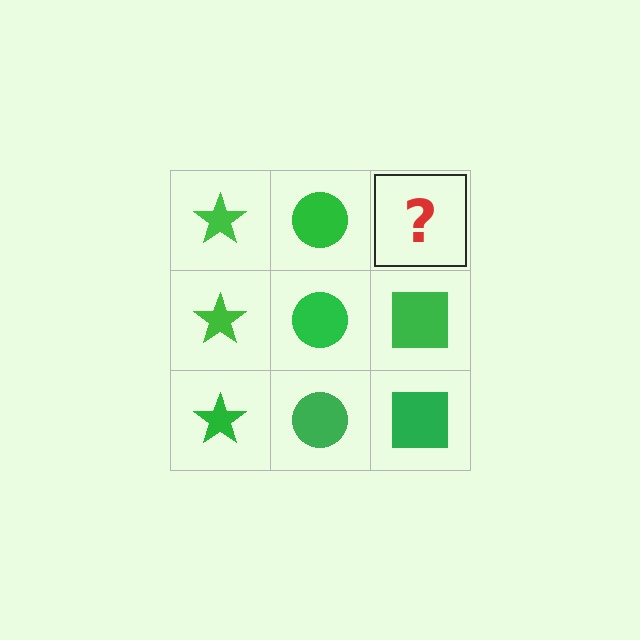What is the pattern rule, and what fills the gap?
The rule is that each column has a consistent shape. The gap should be filled with a green square.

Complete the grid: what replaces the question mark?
The question mark should be replaced with a green square.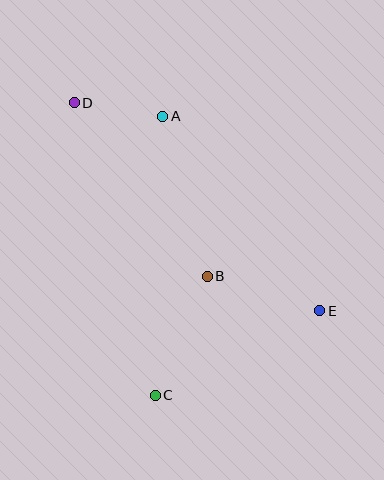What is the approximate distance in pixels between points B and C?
The distance between B and C is approximately 130 pixels.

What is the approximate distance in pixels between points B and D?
The distance between B and D is approximately 219 pixels.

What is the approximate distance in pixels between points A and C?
The distance between A and C is approximately 279 pixels.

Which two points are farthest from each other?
Points D and E are farthest from each other.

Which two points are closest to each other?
Points A and D are closest to each other.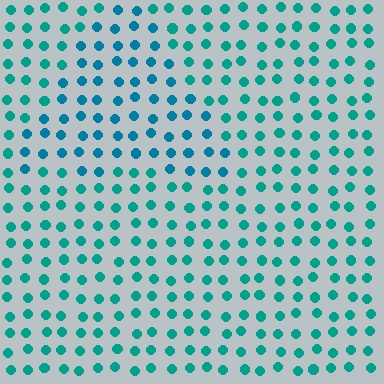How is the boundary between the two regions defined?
The boundary is defined purely by a slight shift in hue (about 21 degrees). Spacing, size, and orientation are identical on both sides.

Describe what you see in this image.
The image is filled with small teal elements in a uniform arrangement. A triangle-shaped region is visible where the elements are tinted to a slightly different hue, forming a subtle color boundary.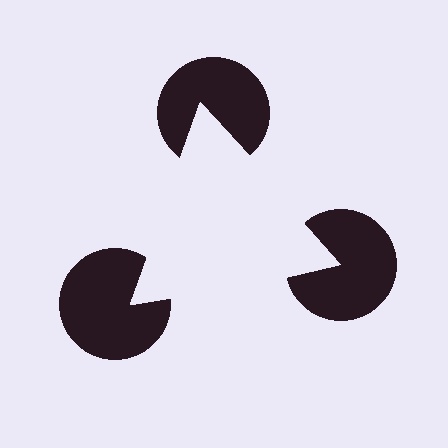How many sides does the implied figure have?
3 sides.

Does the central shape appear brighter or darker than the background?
It typically appears slightly brighter than the background, even though no actual brightness change is drawn.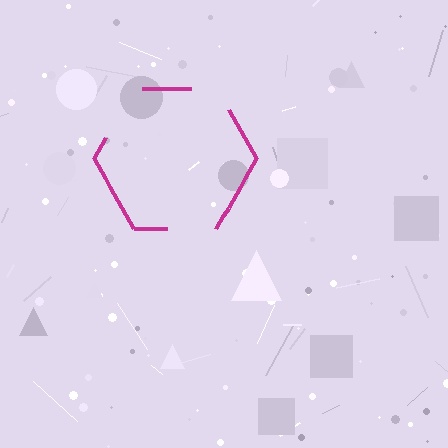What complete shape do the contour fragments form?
The contour fragments form a hexagon.